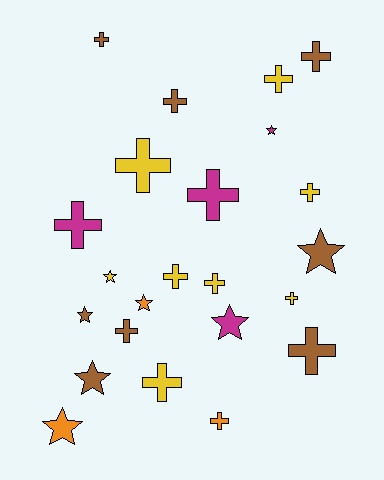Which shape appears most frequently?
Cross, with 15 objects.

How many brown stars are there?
There are 3 brown stars.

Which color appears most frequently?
Brown, with 8 objects.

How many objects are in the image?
There are 23 objects.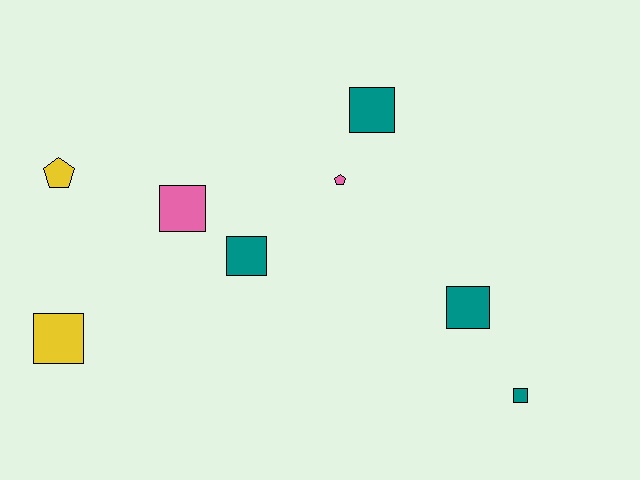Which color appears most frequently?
Teal, with 4 objects.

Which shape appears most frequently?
Square, with 6 objects.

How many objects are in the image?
There are 8 objects.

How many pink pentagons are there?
There is 1 pink pentagon.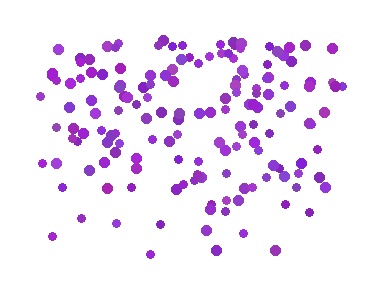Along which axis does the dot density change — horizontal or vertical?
Vertical.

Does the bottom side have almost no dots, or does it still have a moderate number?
Still a moderate number, just noticeably fewer than the top.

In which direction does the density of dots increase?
From bottom to top, with the top side densest.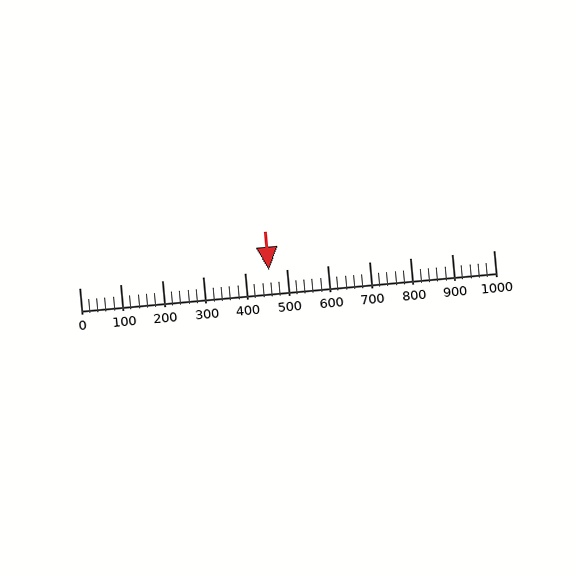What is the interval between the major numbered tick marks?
The major tick marks are spaced 100 units apart.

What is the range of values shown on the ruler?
The ruler shows values from 0 to 1000.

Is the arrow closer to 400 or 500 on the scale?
The arrow is closer to 500.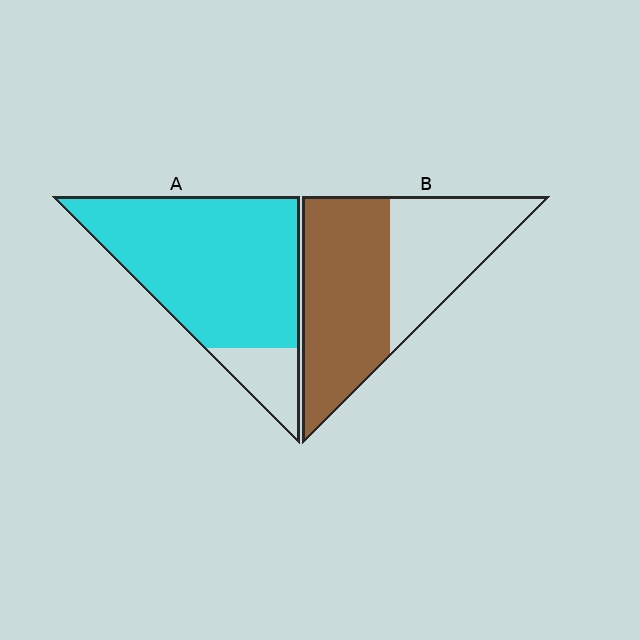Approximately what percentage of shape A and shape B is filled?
A is approximately 85% and B is approximately 60%.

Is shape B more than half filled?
Yes.